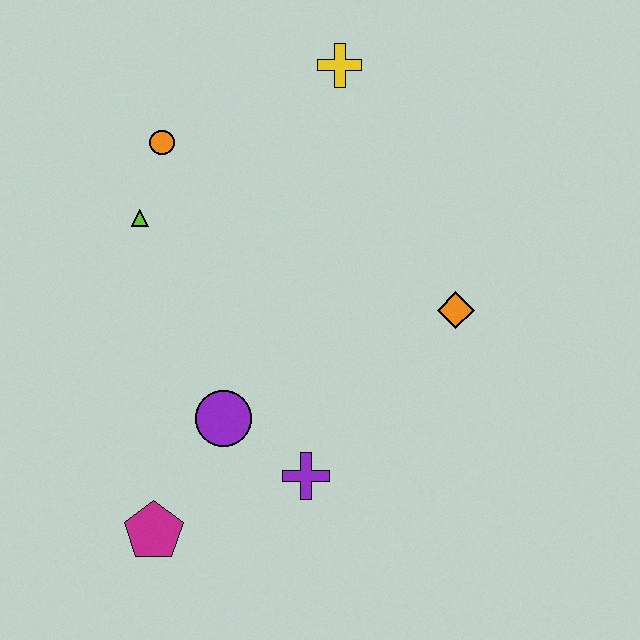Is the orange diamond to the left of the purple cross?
No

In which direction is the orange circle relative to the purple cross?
The orange circle is above the purple cross.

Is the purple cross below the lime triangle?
Yes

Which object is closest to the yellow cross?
The orange circle is closest to the yellow cross.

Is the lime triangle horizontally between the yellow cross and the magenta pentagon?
No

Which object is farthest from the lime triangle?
The orange diamond is farthest from the lime triangle.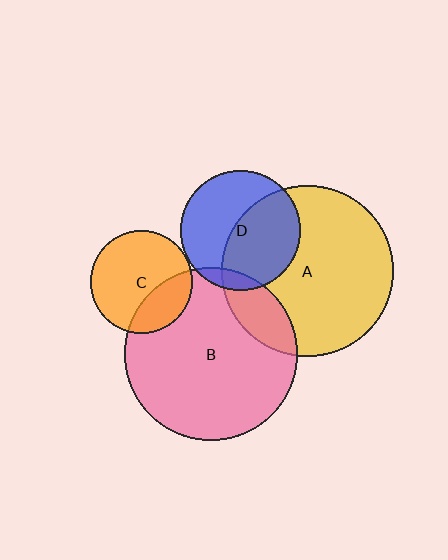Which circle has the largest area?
Circle B (pink).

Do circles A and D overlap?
Yes.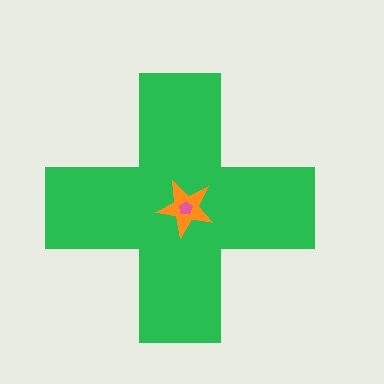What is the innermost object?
The pink pentagon.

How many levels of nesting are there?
3.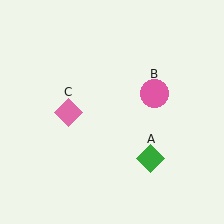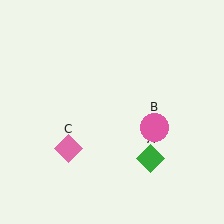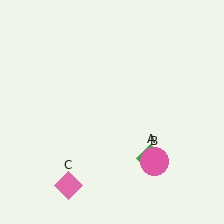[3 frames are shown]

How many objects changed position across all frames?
2 objects changed position: pink circle (object B), pink diamond (object C).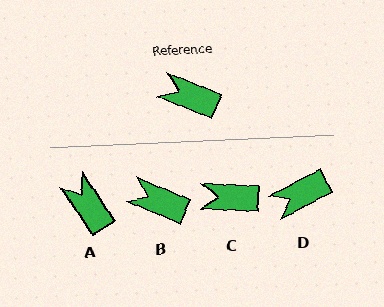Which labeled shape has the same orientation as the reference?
B.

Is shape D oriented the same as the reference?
No, it is off by about 50 degrees.